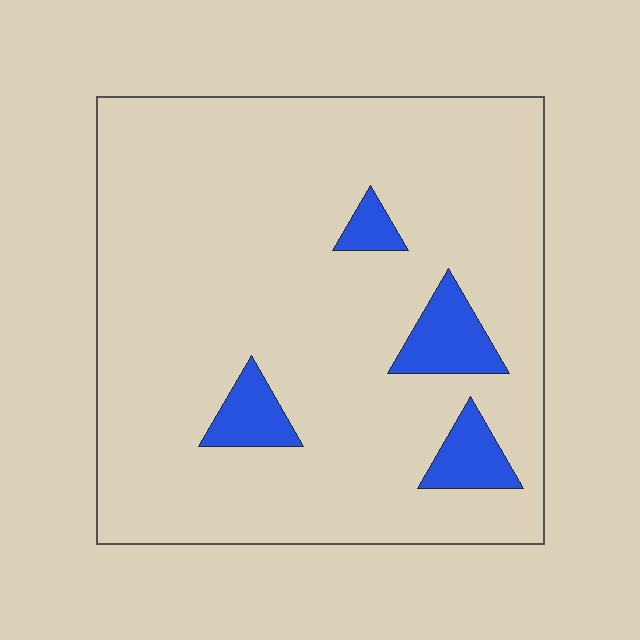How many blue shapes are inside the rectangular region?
4.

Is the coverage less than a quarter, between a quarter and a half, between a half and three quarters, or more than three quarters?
Less than a quarter.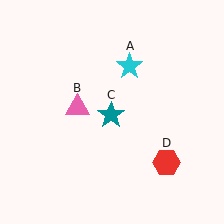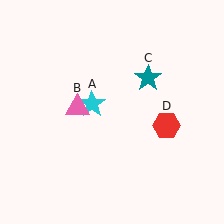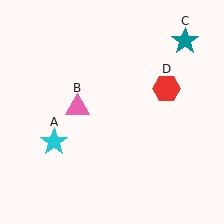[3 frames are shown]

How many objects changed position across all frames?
3 objects changed position: cyan star (object A), teal star (object C), red hexagon (object D).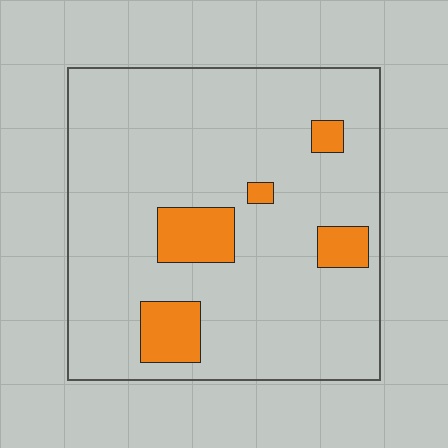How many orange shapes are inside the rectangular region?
5.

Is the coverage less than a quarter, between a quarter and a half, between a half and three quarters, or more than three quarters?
Less than a quarter.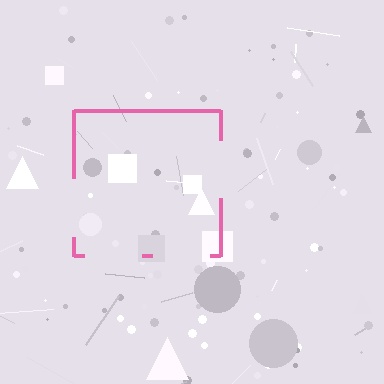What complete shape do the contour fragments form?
The contour fragments form a square.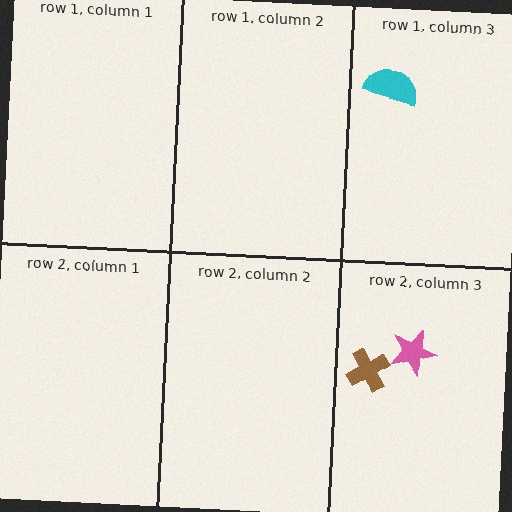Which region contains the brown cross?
The row 2, column 3 region.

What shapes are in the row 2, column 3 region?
The pink star, the brown cross.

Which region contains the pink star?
The row 2, column 3 region.